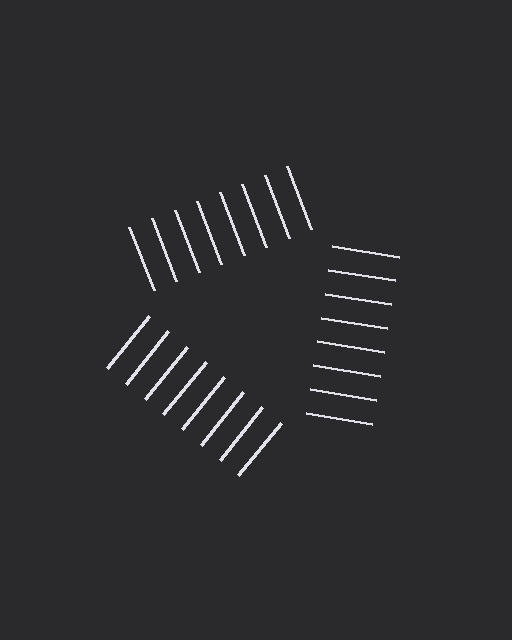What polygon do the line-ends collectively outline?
An illusory triangle — the line segments terminate on its edges but no continuous stroke is drawn.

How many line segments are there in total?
24 — 8 along each of the 3 edges.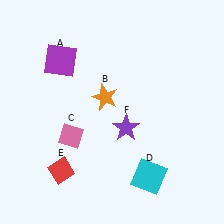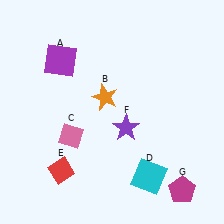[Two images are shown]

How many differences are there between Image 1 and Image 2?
There is 1 difference between the two images.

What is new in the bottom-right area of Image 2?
A magenta pentagon (G) was added in the bottom-right area of Image 2.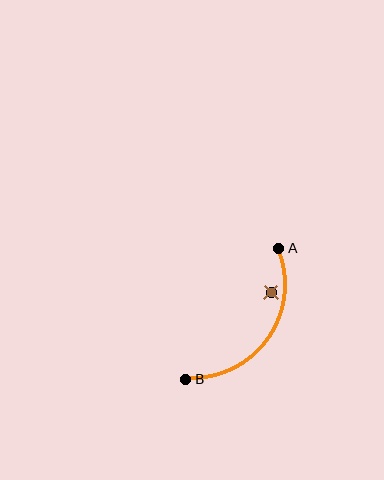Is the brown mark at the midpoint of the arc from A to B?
No — the brown mark does not lie on the arc at all. It sits slightly inside the curve.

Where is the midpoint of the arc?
The arc midpoint is the point on the curve farthest from the straight line joining A and B. It sits below and to the right of that line.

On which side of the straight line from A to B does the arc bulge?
The arc bulges below and to the right of the straight line connecting A and B.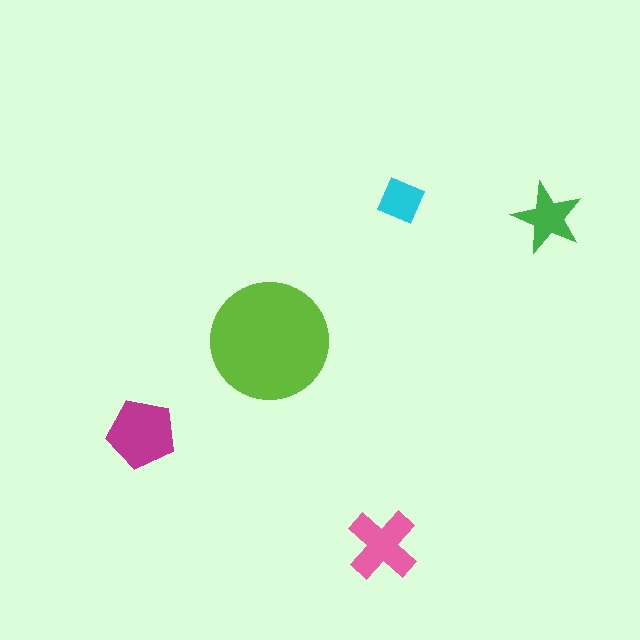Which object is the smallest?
The cyan square.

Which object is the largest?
The lime circle.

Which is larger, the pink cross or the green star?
The pink cross.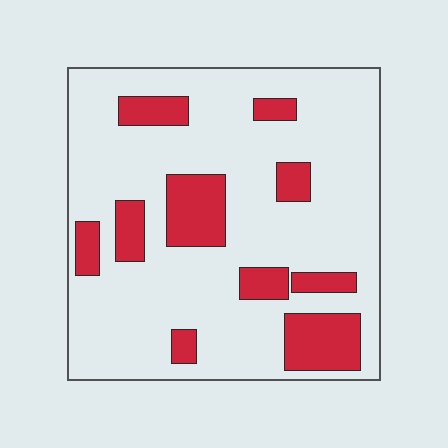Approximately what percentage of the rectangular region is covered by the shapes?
Approximately 20%.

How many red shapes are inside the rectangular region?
10.